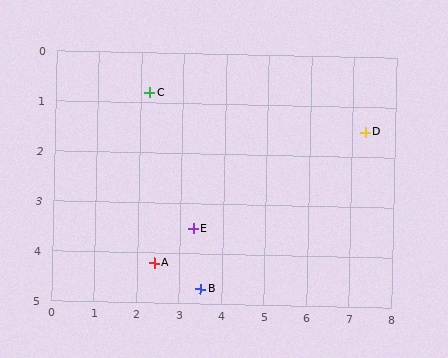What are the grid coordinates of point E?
Point E is at approximately (3.3, 3.5).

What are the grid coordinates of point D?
Point D is at approximately (7.3, 1.5).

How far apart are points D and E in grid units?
Points D and E are about 4.5 grid units apart.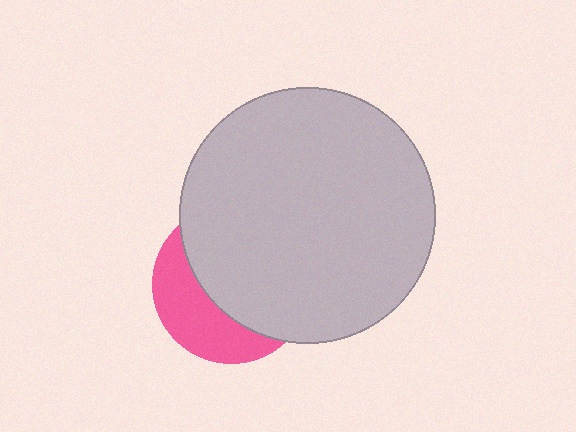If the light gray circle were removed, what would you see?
You would see the complete pink circle.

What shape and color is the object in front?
The object in front is a light gray circle.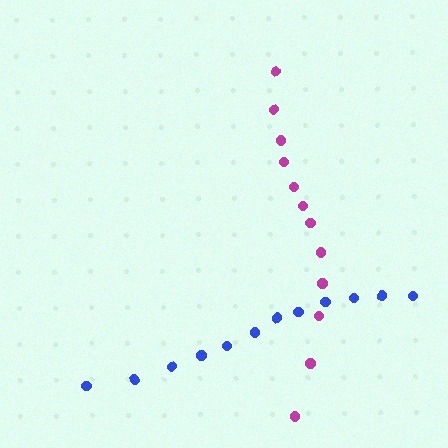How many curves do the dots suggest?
There are 2 distinct paths.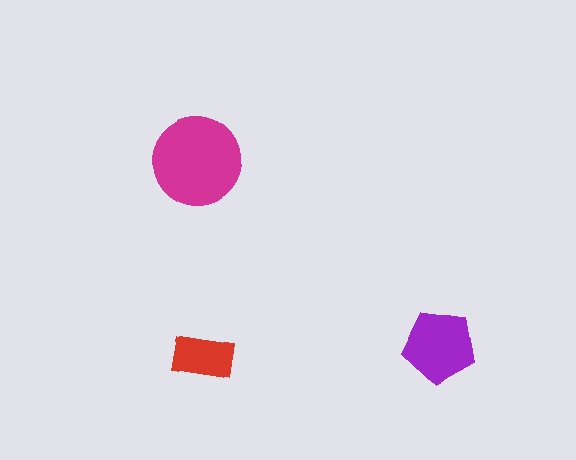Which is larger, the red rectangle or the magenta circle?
The magenta circle.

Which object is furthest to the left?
The magenta circle is leftmost.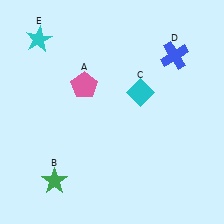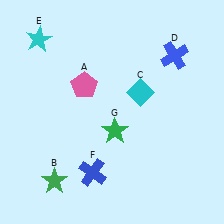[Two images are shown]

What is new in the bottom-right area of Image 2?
A green star (G) was added in the bottom-right area of Image 2.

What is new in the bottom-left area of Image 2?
A blue cross (F) was added in the bottom-left area of Image 2.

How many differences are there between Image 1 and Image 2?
There are 2 differences between the two images.